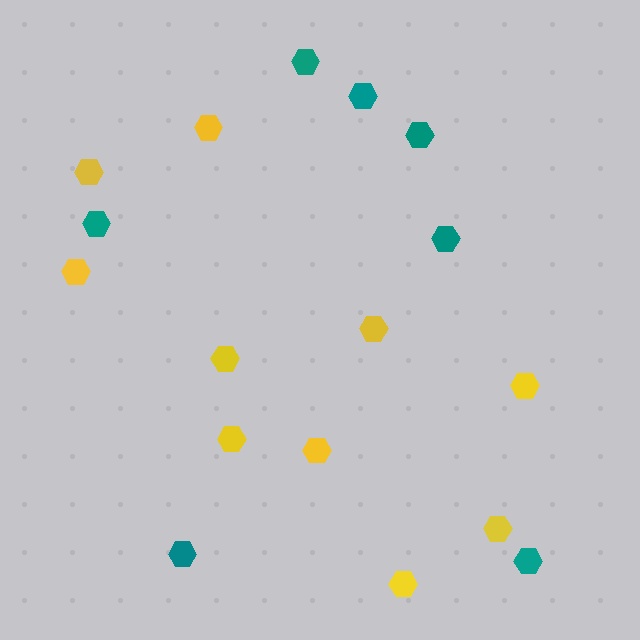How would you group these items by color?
There are 2 groups: one group of teal hexagons (7) and one group of yellow hexagons (10).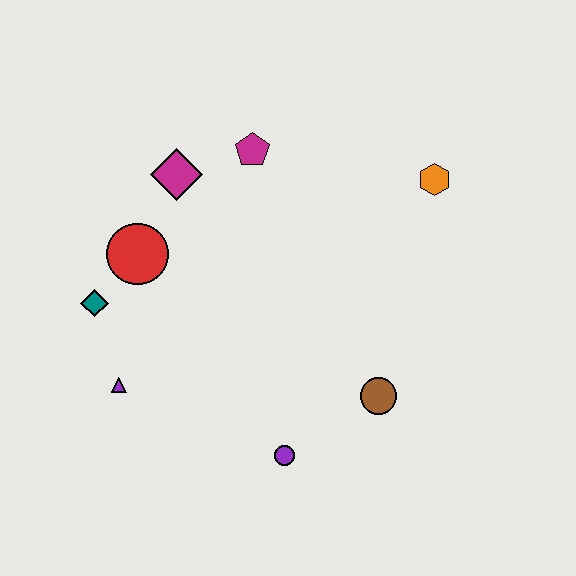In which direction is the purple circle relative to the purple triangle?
The purple circle is to the right of the purple triangle.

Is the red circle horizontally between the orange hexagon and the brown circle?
No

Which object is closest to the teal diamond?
The red circle is closest to the teal diamond.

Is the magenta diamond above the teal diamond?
Yes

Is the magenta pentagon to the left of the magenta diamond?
No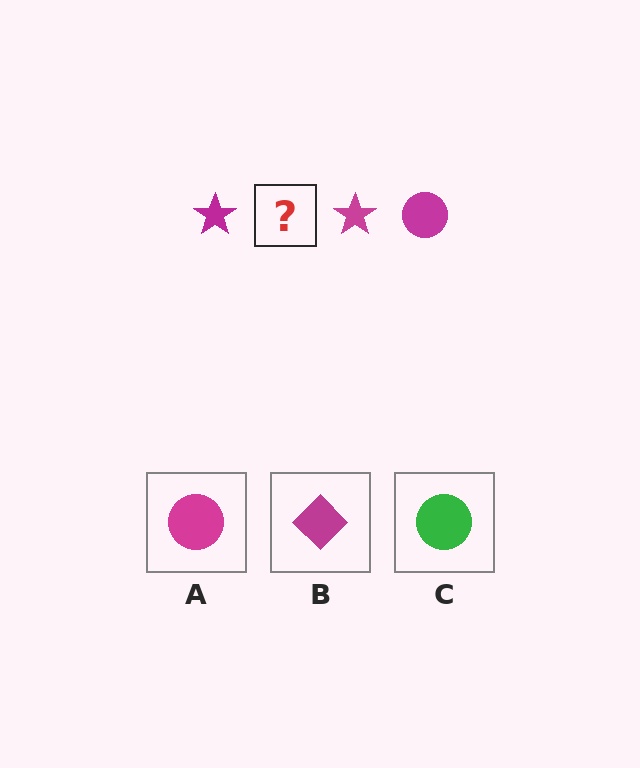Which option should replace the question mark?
Option A.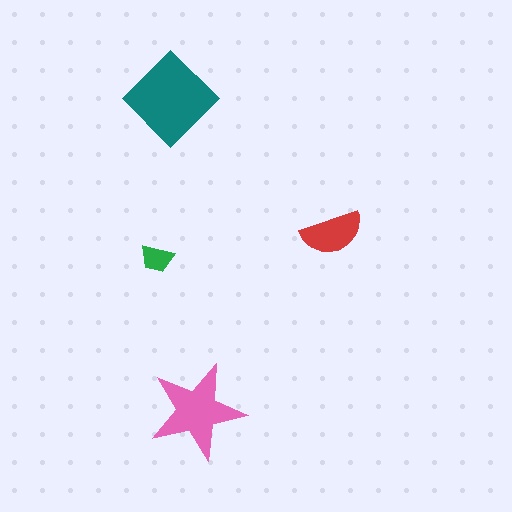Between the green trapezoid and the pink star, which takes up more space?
The pink star.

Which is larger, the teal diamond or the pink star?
The teal diamond.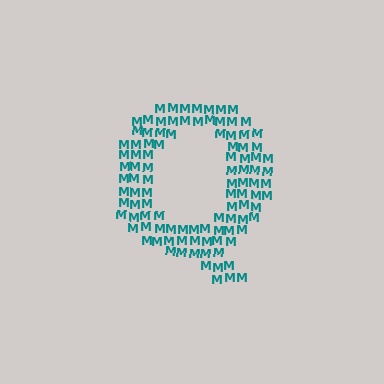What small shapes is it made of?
It is made of small letter M's.